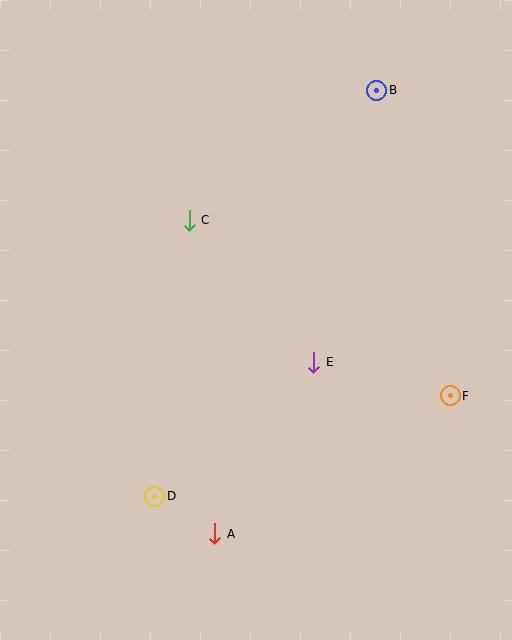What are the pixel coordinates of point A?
Point A is at (215, 534).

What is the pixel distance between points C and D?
The distance between C and D is 278 pixels.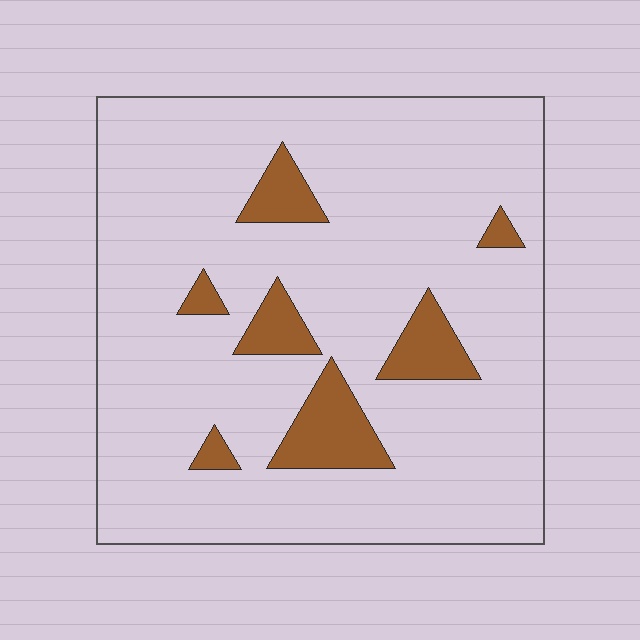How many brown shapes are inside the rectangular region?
7.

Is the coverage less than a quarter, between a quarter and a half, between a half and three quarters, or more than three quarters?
Less than a quarter.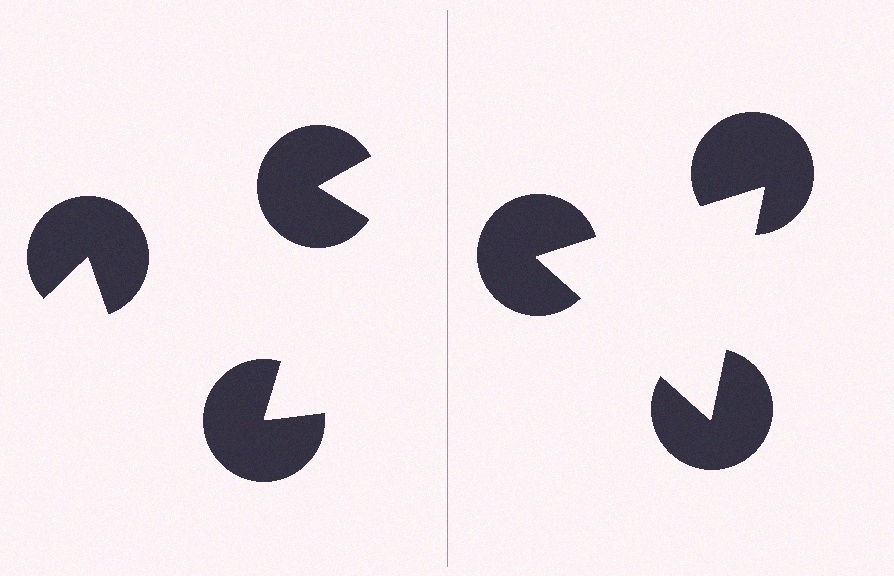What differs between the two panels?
The pac-man discs are positioned identically on both sides; only the wedge orientations differ. On the right they align to a triangle; on the left they are misaligned.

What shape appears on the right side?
An illusory triangle.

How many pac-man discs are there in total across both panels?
6 — 3 on each side.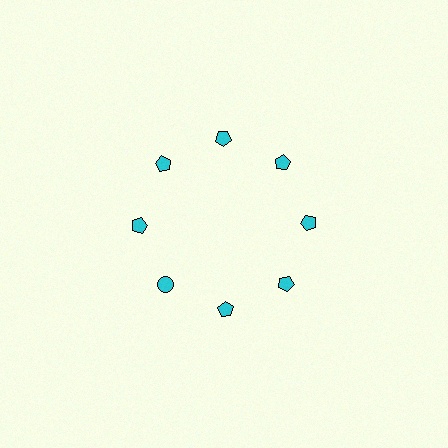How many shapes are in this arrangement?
There are 8 shapes arranged in a ring pattern.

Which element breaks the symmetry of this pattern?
The cyan circle at roughly the 8 o'clock position breaks the symmetry. All other shapes are cyan pentagons.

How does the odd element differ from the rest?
It has a different shape: circle instead of pentagon.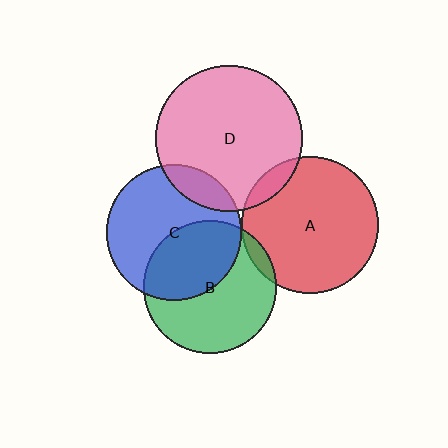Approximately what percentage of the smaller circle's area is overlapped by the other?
Approximately 5%.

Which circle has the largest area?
Circle D (pink).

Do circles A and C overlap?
Yes.